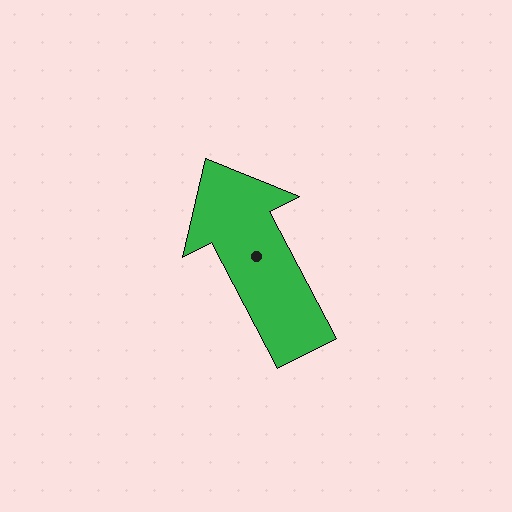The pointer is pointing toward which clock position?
Roughly 11 o'clock.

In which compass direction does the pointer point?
Northwest.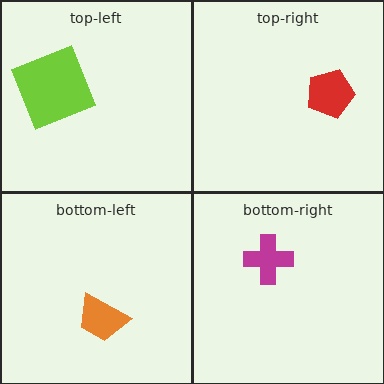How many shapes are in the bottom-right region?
1.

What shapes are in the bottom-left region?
The orange trapezoid.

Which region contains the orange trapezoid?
The bottom-left region.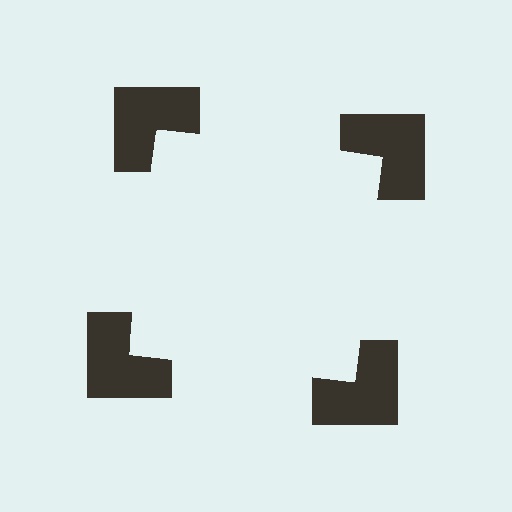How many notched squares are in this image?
There are 4 — one at each vertex of the illusory square.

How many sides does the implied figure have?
4 sides.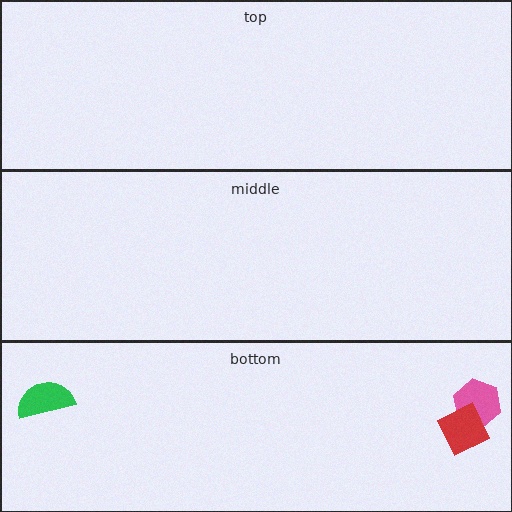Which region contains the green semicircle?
The bottom region.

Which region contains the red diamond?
The bottom region.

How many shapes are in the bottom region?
3.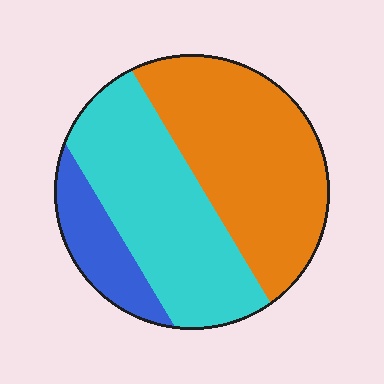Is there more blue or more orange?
Orange.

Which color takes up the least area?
Blue, at roughly 15%.